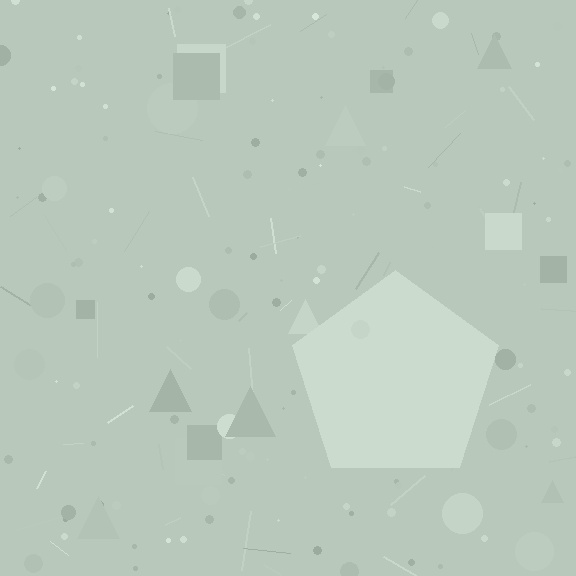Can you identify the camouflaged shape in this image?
The camouflaged shape is a pentagon.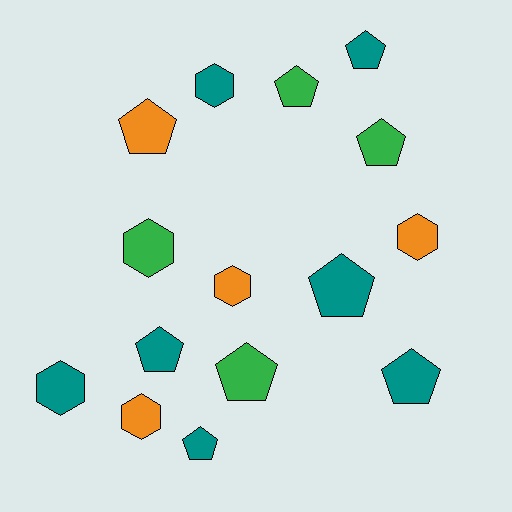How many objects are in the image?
There are 15 objects.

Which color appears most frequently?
Teal, with 7 objects.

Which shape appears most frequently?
Pentagon, with 9 objects.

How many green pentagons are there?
There are 3 green pentagons.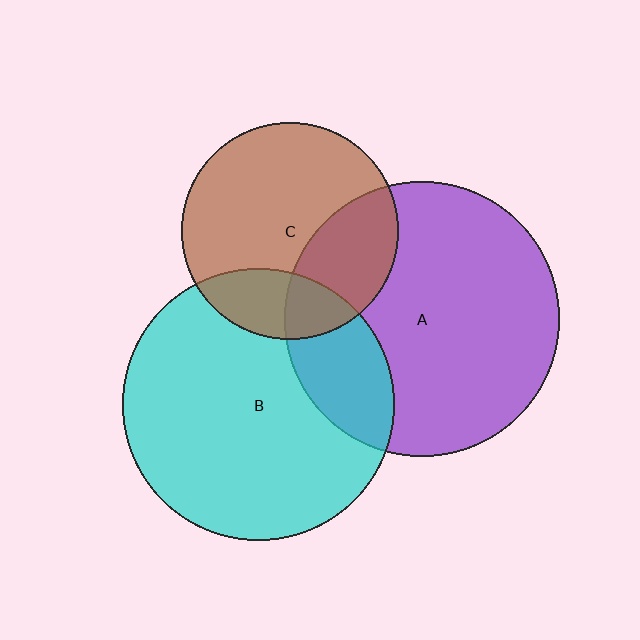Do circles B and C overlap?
Yes.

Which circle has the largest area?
Circle A (purple).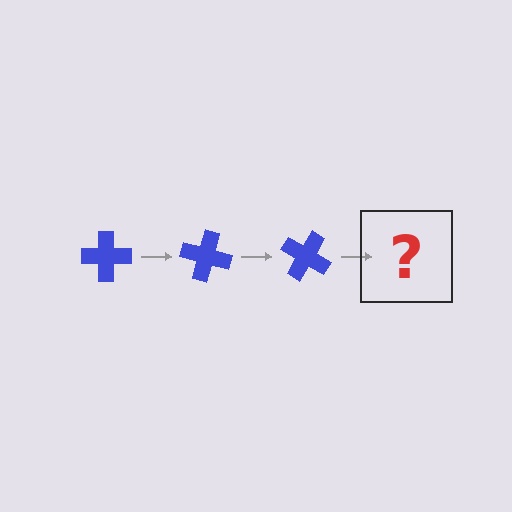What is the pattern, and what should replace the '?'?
The pattern is that the cross rotates 15 degrees each step. The '?' should be a blue cross rotated 45 degrees.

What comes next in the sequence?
The next element should be a blue cross rotated 45 degrees.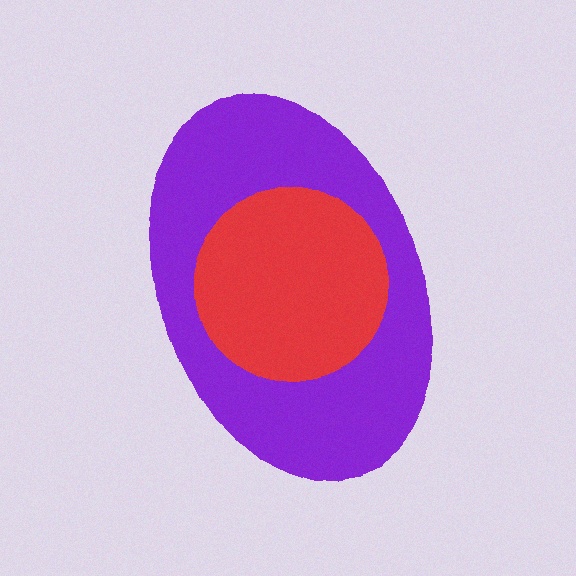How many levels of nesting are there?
2.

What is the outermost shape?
The purple ellipse.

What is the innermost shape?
The red circle.